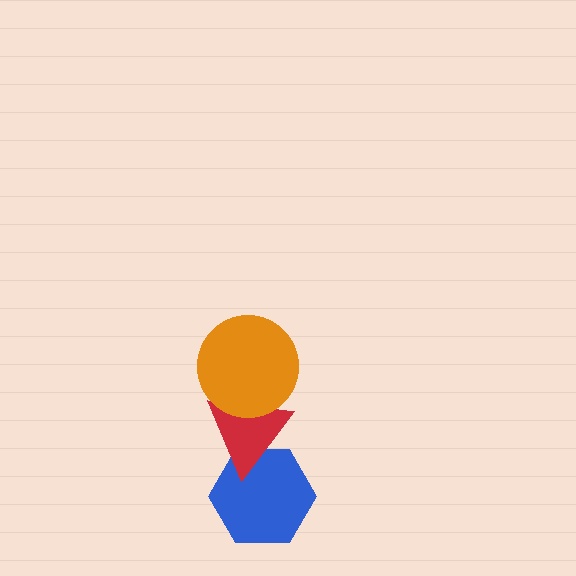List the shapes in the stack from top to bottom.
From top to bottom: the orange circle, the red triangle, the blue hexagon.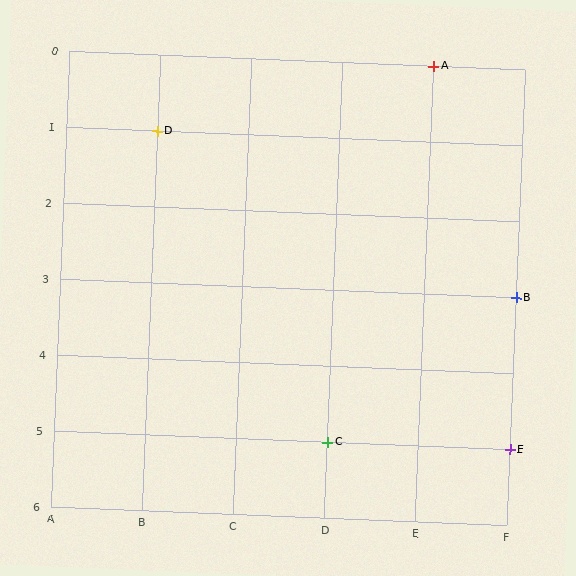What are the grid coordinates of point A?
Point A is at grid coordinates (E, 0).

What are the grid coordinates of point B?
Point B is at grid coordinates (F, 3).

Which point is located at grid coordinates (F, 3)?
Point B is at (F, 3).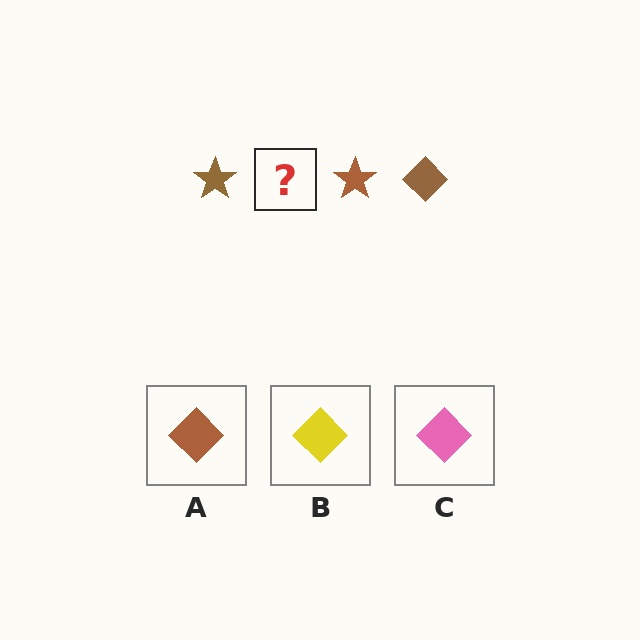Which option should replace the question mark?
Option A.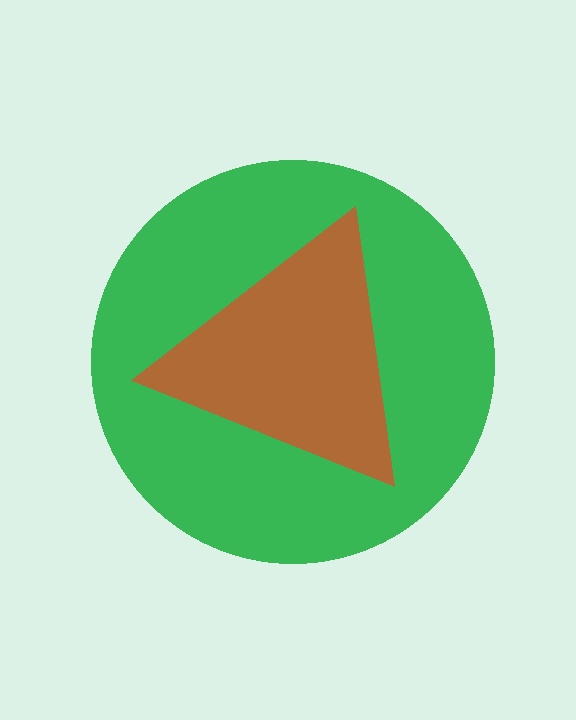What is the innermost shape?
The brown triangle.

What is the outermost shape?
The green circle.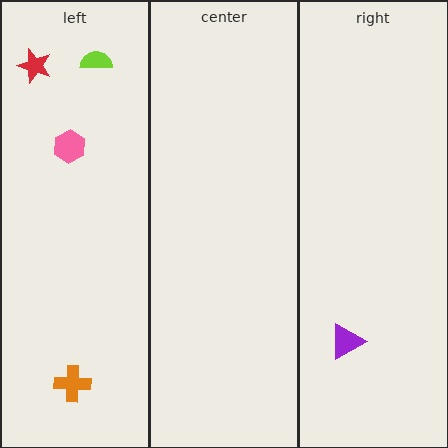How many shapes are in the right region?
1.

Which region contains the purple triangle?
The right region.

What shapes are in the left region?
The red star, the orange cross, the pink hexagon, the lime semicircle.